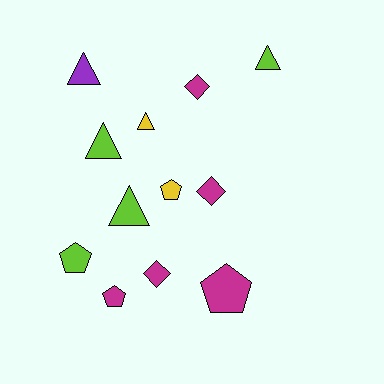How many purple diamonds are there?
There are no purple diamonds.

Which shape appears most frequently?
Triangle, with 5 objects.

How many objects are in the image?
There are 12 objects.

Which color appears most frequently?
Magenta, with 5 objects.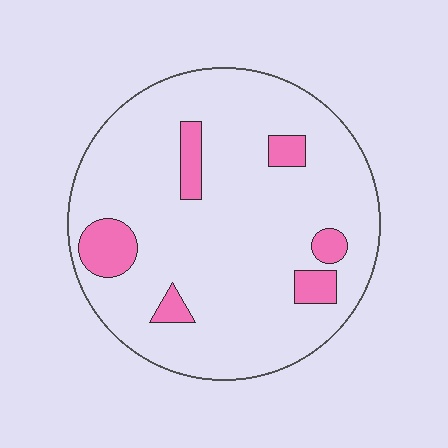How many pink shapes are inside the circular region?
6.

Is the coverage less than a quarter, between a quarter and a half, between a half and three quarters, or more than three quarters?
Less than a quarter.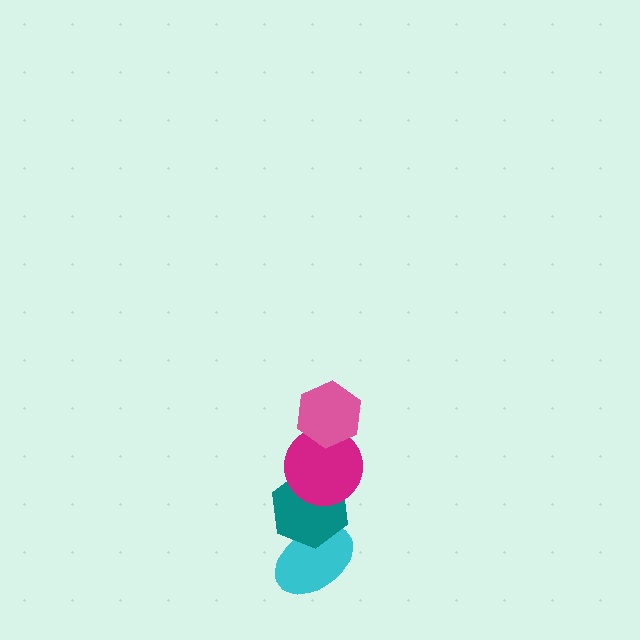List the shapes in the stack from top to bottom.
From top to bottom: the pink hexagon, the magenta circle, the teal hexagon, the cyan ellipse.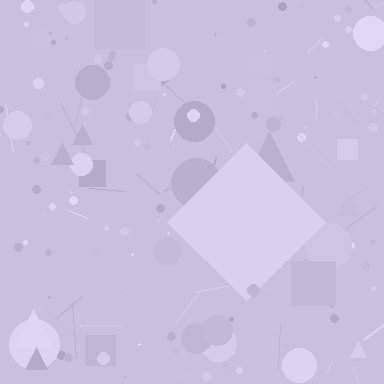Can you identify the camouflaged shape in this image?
The camouflaged shape is a diamond.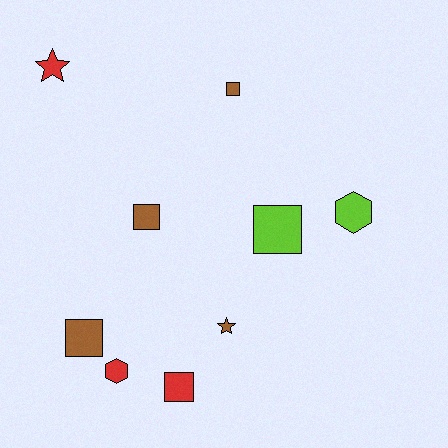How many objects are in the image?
There are 9 objects.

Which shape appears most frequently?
Square, with 5 objects.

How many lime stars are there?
There are no lime stars.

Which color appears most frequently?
Brown, with 4 objects.